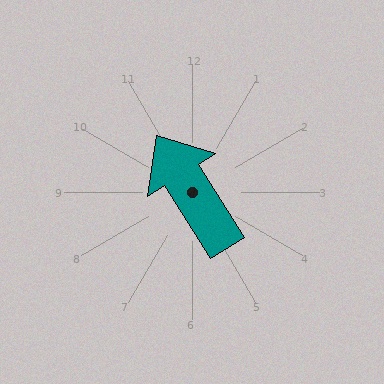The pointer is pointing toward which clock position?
Roughly 11 o'clock.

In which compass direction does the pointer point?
Northwest.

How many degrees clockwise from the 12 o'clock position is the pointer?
Approximately 328 degrees.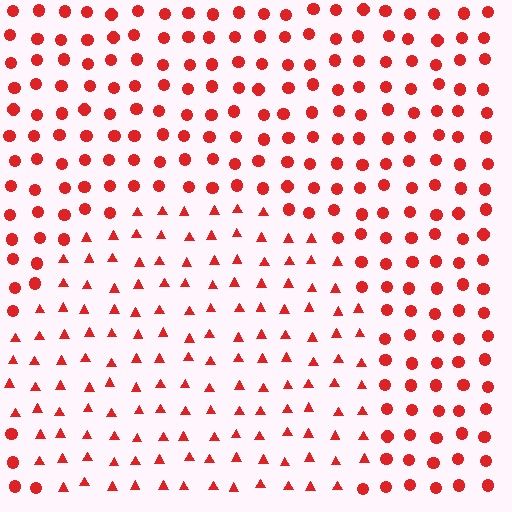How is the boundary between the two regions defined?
The boundary is defined by a change in element shape: triangles inside vs. circles outside. All elements share the same color and spacing.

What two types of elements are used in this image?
The image uses triangles inside the circle region and circles outside it.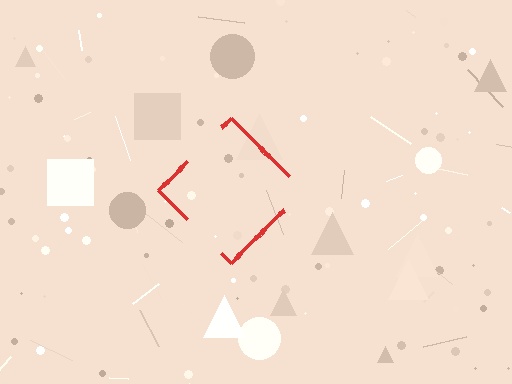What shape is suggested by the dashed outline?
The dashed outline suggests a diamond.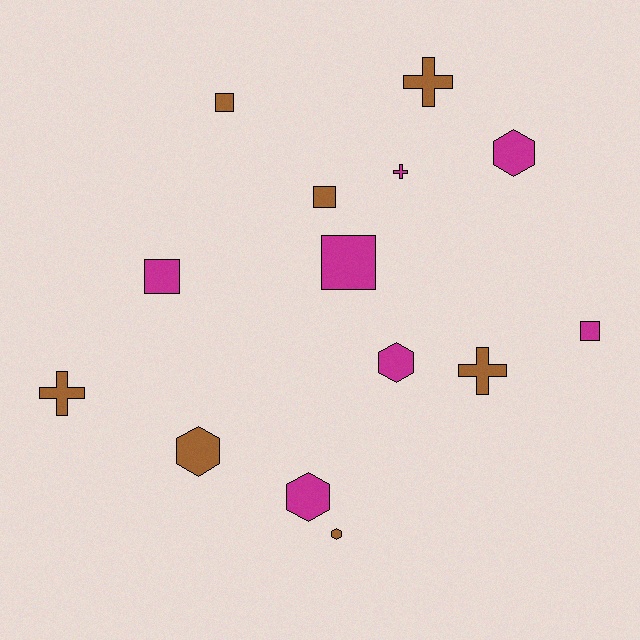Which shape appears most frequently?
Square, with 5 objects.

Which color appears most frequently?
Brown, with 7 objects.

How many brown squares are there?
There are 2 brown squares.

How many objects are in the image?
There are 14 objects.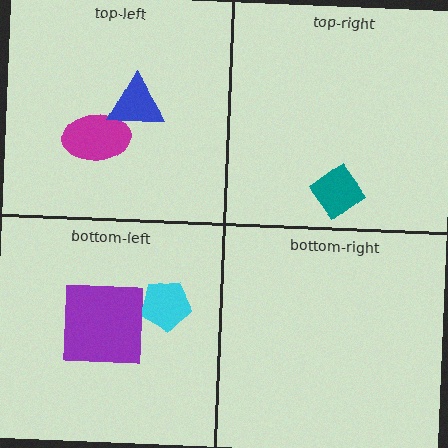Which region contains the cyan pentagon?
The bottom-left region.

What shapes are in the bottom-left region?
The cyan pentagon, the purple square.